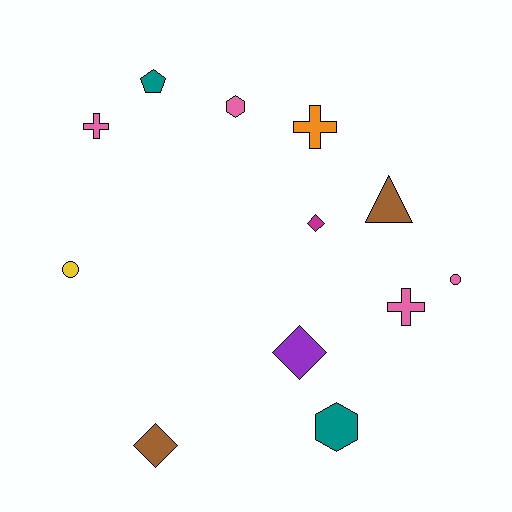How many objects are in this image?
There are 12 objects.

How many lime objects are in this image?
There are no lime objects.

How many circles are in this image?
There are 2 circles.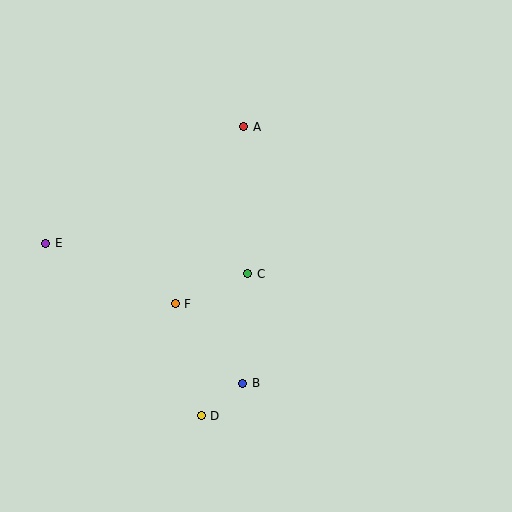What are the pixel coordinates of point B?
Point B is at (243, 383).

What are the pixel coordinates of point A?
Point A is at (244, 127).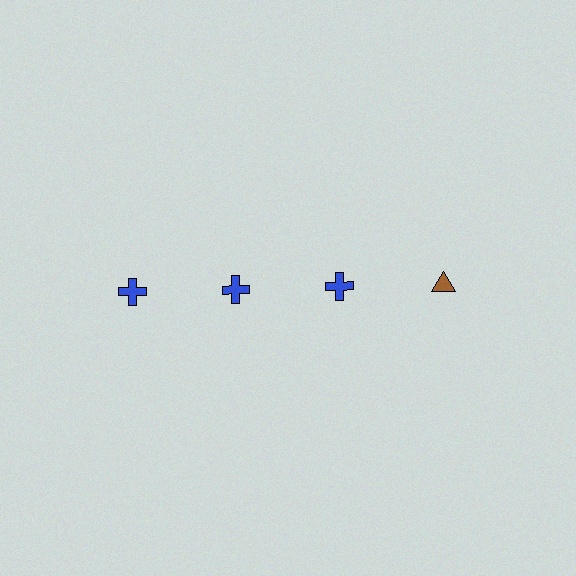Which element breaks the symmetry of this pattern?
The brown triangle in the top row, second from right column breaks the symmetry. All other shapes are blue crosses.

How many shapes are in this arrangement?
There are 4 shapes arranged in a grid pattern.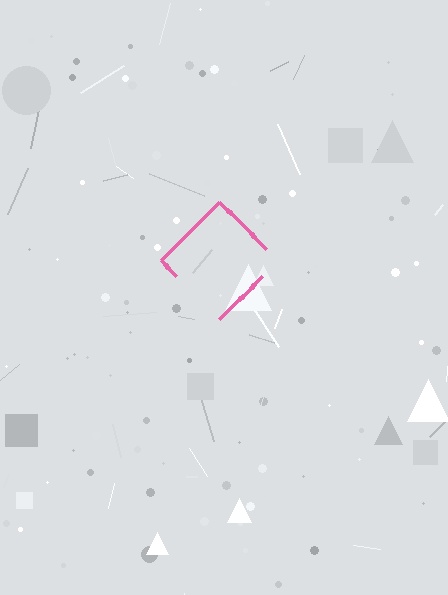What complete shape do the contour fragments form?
The contour fragments form a diamond.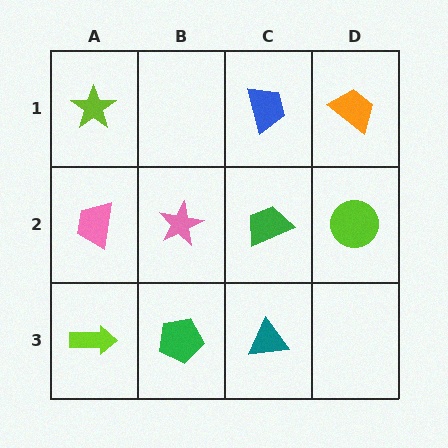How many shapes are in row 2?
4 shapes.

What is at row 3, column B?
A green pentagon.